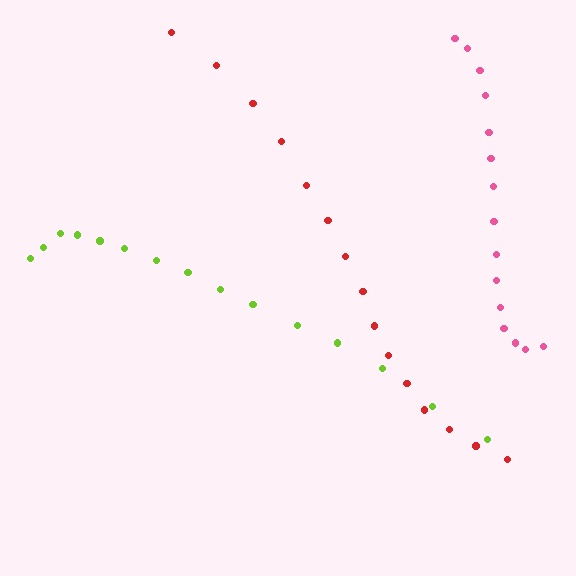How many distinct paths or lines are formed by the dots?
There are 3 distinct paths.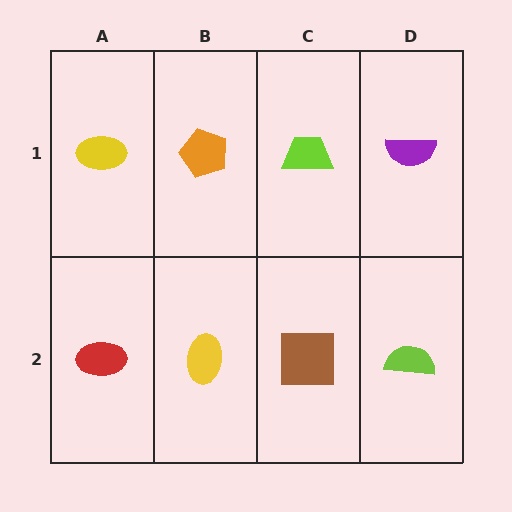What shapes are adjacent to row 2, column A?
A yellow ellipse (row 1, column A), a yellow ellipse (row 2, column B).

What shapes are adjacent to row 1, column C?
A brown square (row 2, column C), an orange pentagon (row 1, column B), a purple semicircle (row 1, column D).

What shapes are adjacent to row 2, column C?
A lime trapezoid (row 1, column C), a yellow ellipse (row 2, column B), a lime semicircle (row 2, column D).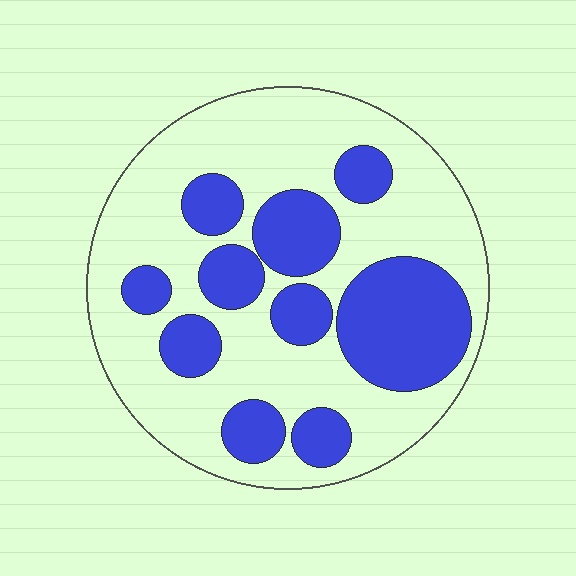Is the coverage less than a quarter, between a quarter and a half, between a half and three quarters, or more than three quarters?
Between a quarter and a half.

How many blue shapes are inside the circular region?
10.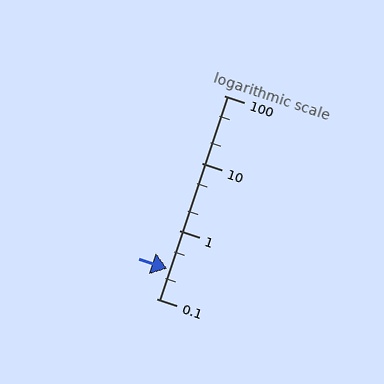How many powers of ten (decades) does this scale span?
The scale spans 3 decades, from 0.1 to 100.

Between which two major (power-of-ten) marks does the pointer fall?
The pointer is between 0.1 and 1.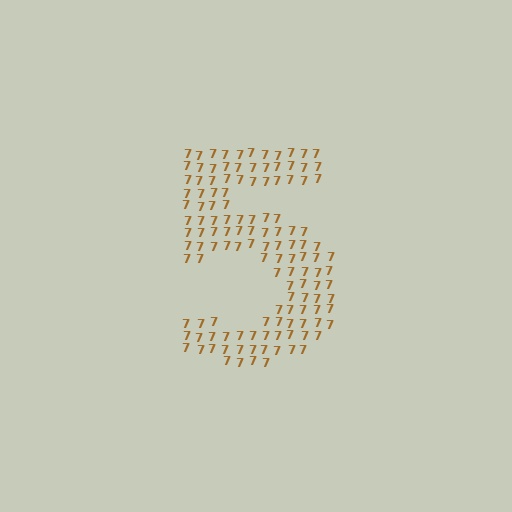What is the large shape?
The large shape is the digit 5.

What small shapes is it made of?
It is made of small digit 7's.